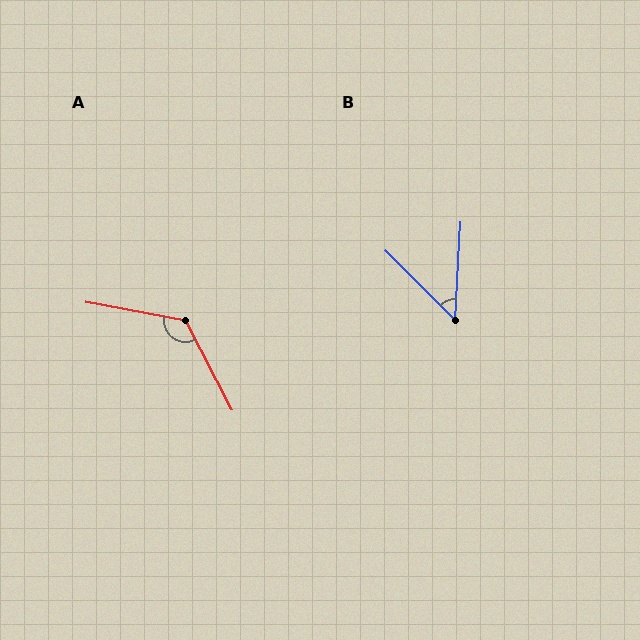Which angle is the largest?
A, at approximately 128 degrees.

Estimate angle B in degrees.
Approximately 48 degrees.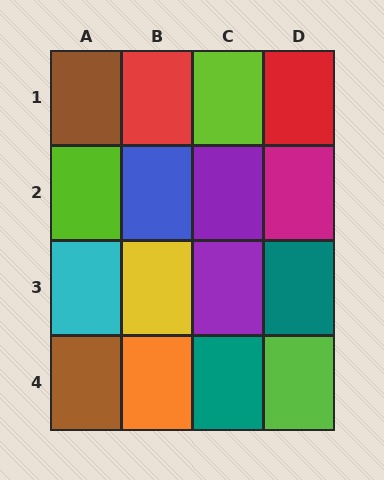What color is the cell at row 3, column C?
Purple.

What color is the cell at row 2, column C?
Purple.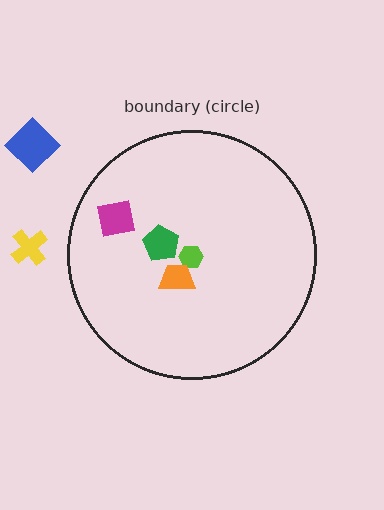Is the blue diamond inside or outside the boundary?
Outside.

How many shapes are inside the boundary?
4 inside, 2 outside.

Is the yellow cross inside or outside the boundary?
Outside.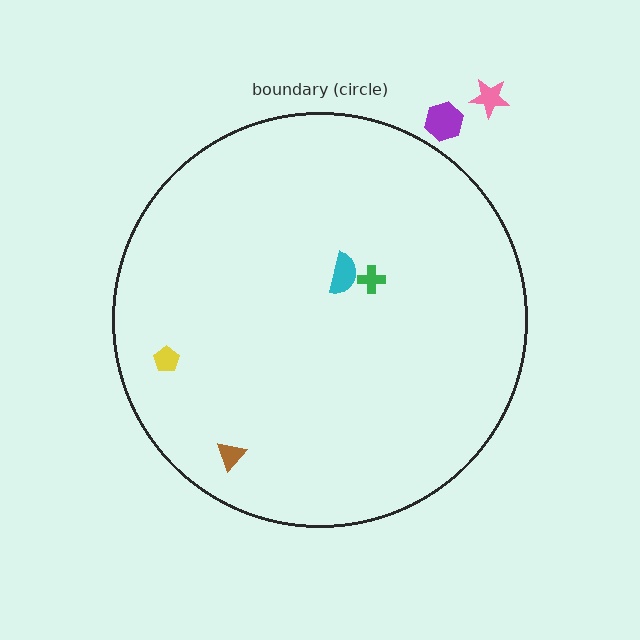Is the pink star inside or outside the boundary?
Outside.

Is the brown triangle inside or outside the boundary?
Inside.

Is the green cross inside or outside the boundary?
Inside.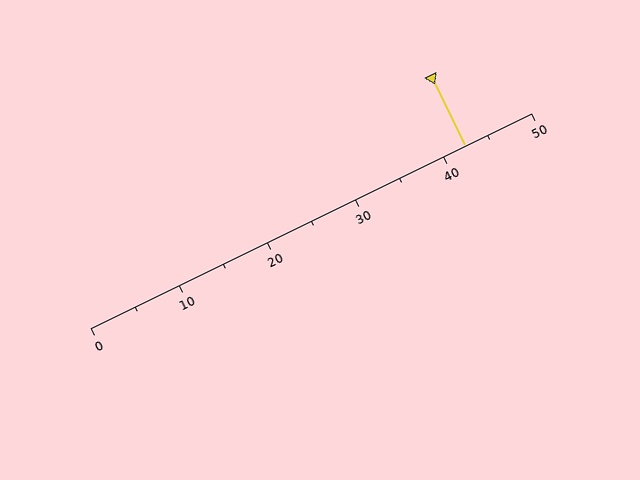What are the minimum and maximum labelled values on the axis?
The axis runs from 0 to 50.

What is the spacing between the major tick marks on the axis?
The major ticks are spaced 10 apart.